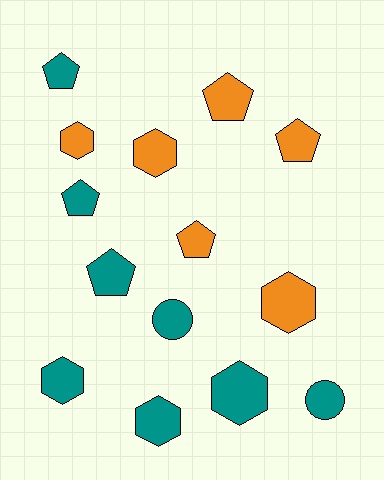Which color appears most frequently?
Teal, with 8 objects.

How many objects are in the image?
There are 14 objects.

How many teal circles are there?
There are 2 teal circles.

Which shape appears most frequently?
Hexagon, with 6 objects.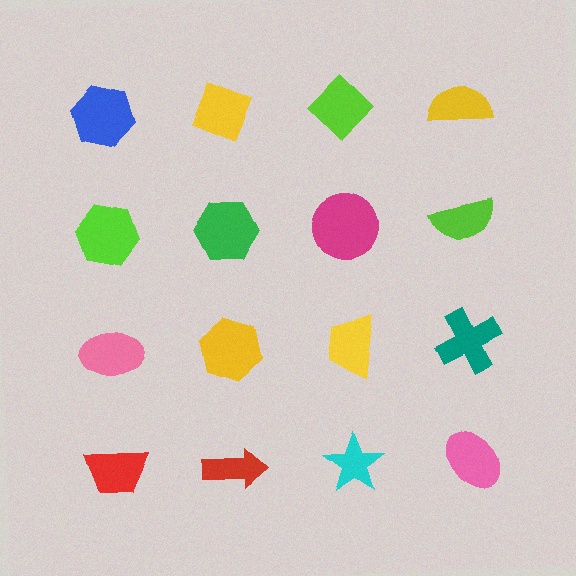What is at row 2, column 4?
A lime semicircle.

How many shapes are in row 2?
4 shapes.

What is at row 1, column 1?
A blue hexagon.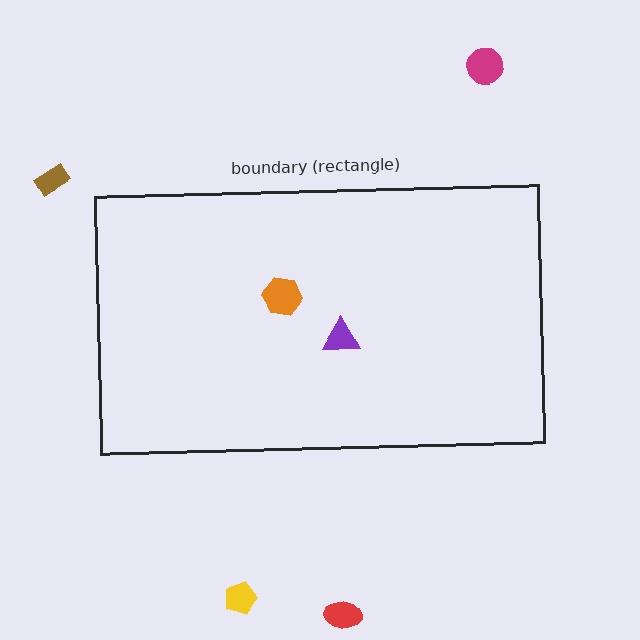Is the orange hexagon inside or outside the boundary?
Inside.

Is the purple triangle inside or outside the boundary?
Inside.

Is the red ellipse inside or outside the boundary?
Outside.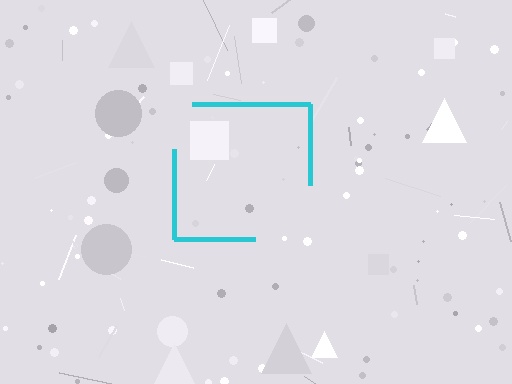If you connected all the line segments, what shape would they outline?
They would outline a square.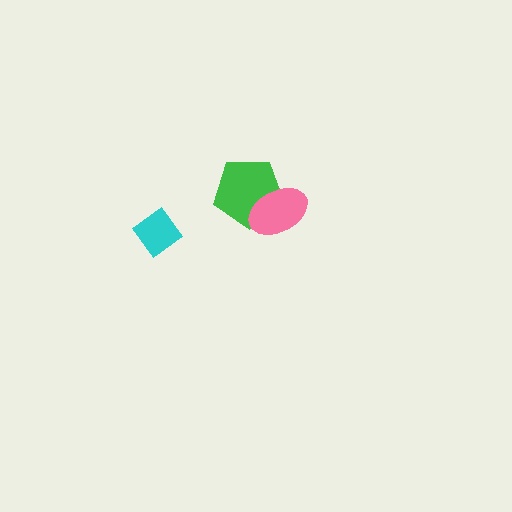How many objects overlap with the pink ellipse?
1 object overlaps with the pink ellipse.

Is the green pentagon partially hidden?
Yes, it is partially covered by another shape.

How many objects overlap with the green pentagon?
1 object overlaps with the green pentagon.